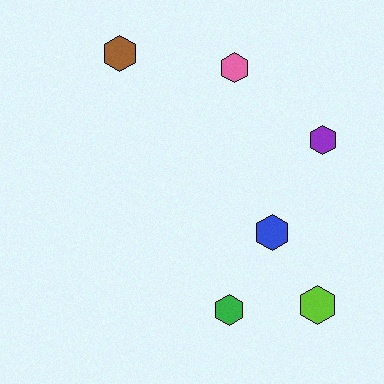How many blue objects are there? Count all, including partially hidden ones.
There is 1 blue object.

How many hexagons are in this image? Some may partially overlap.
There are 6 hexagons.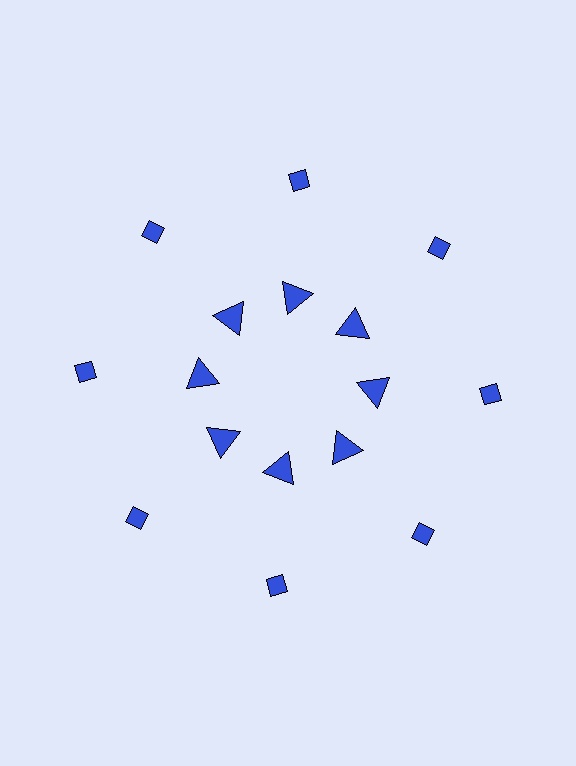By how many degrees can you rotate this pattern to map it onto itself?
The pattern maps onto itself every 45 degrees of rotation.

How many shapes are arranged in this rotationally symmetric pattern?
There are 16 shapes, arranged in 8 groups of 2.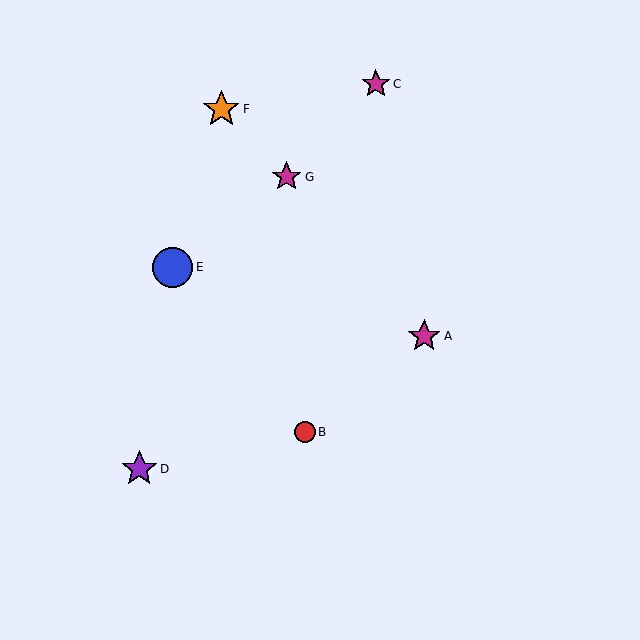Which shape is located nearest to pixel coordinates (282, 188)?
The magenta star (labeled G) at (287, 177) is nearest to that location.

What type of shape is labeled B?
Shape B is a red circle.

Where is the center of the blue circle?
The center of the blue circle is at (173, 267).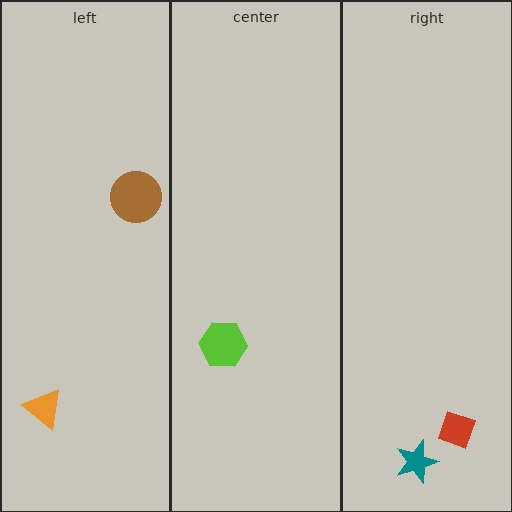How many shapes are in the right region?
2.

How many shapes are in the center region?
1.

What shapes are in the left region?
The orange triangle, the brown circle.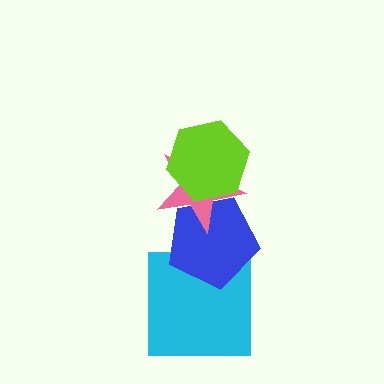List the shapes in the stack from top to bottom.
From top to bottom: the lime hexagon, the pink star, the blue pentagon, the cyan square.